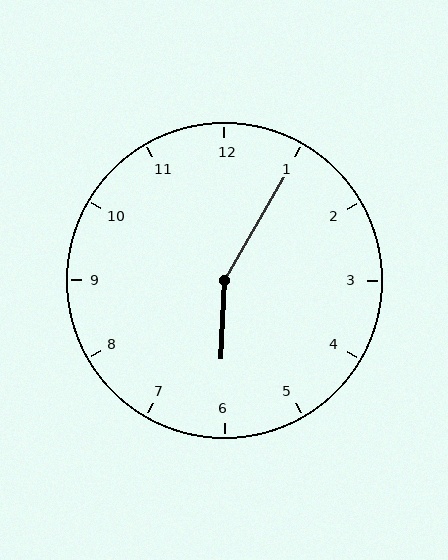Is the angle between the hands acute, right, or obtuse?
It is obtuse.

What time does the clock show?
6:05.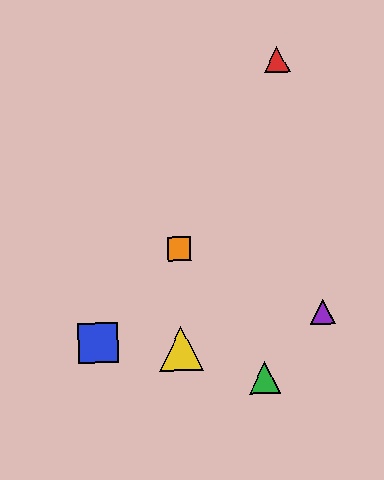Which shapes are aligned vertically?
The yellow triangle, the orange square are aligned vertically.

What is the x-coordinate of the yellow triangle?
The yellow triangle is at x≈182.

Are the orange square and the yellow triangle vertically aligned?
Yes, both are at x≈179.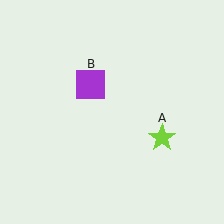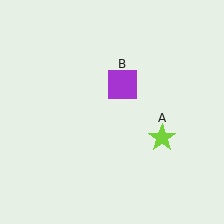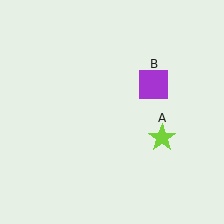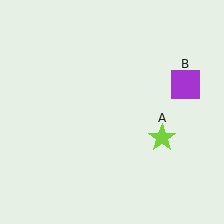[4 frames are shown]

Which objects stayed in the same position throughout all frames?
Lime star (object A) remained stationary.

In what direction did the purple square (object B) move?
The purple square (object B) moved right.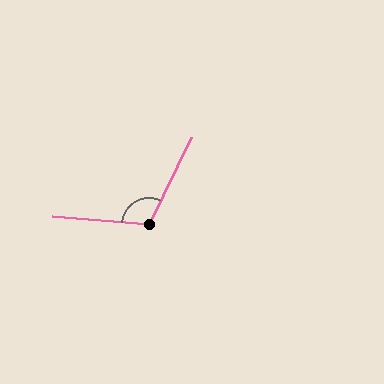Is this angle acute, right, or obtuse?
It is obtuse.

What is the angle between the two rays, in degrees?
Approximately 111 degrees.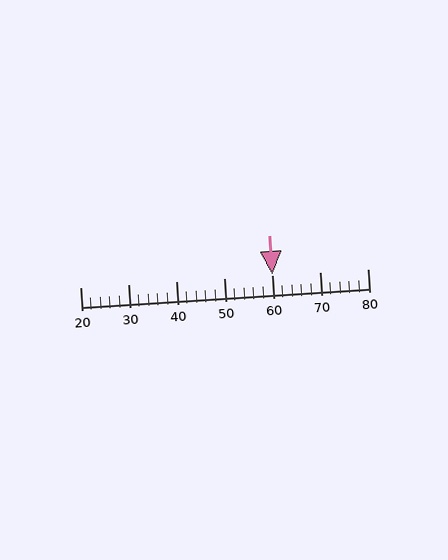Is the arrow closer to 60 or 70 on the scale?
The arrow is closer to 60.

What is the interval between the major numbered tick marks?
The major tick marks are spaced 10 units apart.